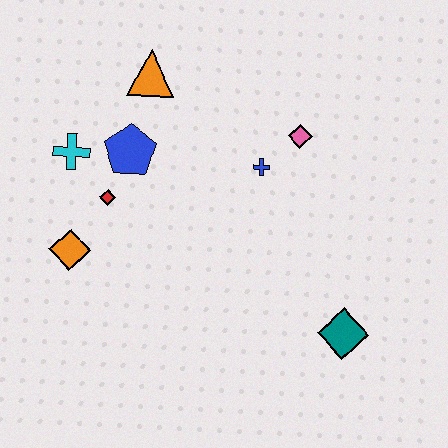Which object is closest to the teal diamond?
The blue cross is closest to the teal diamond.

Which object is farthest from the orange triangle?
The teal diamond is farthest from the orange triangle.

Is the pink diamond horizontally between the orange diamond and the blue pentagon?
No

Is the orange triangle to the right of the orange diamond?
Yes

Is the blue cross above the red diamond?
Yes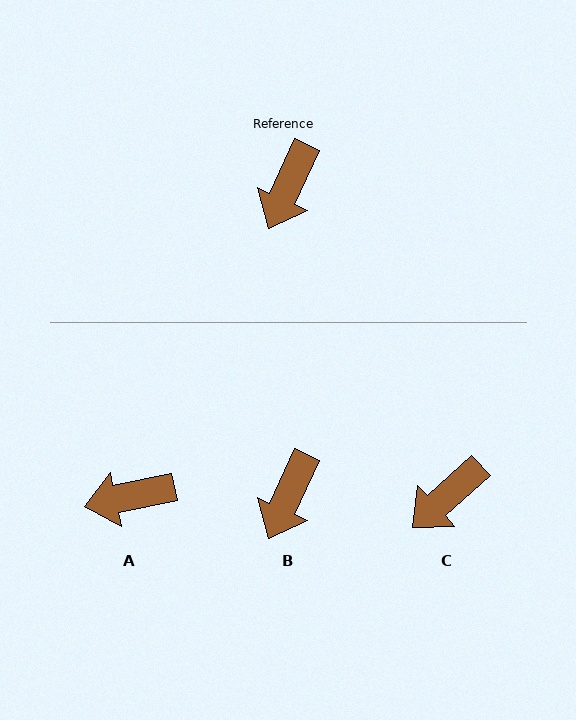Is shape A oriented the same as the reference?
No, it is off by about 53 degrees.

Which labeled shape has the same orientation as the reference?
B.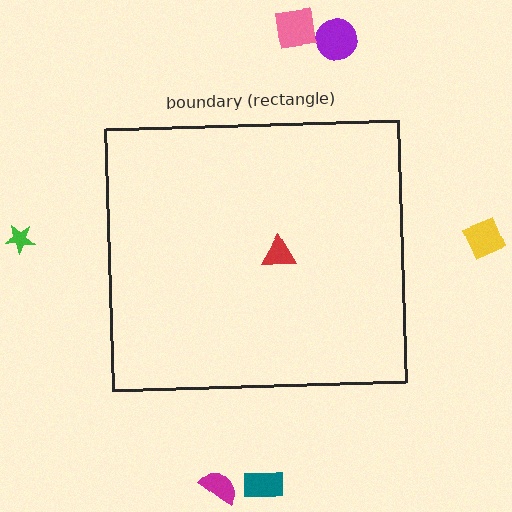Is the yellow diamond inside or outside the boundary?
Outside.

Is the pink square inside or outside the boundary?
Outside.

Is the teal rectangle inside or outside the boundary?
Outside.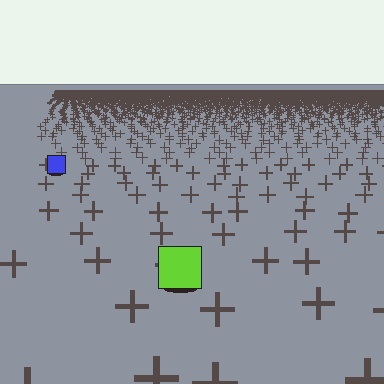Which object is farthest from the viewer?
The blue square is farthest from the viewer. It appears smaller and the ground texture around it is denser.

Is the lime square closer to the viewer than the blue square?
Yes. The lime square is closer — you can tell from the texture gradient: the ground texture is coarser near it.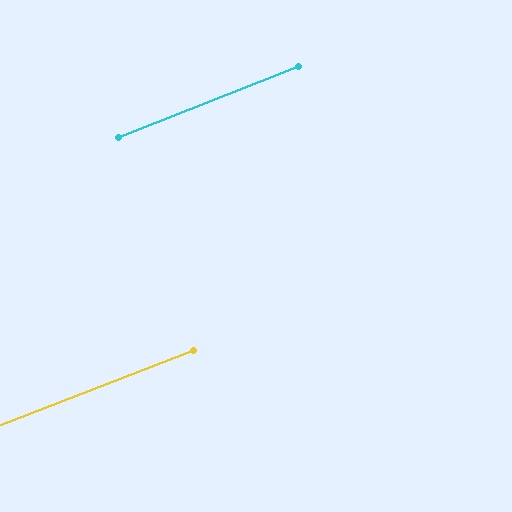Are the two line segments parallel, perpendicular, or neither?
Parallel — their directions differ by only 0.4°.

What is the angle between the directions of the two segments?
Approximately 0 degrees.